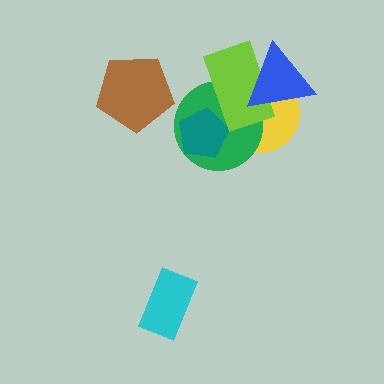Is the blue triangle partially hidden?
No, no other shape covers it.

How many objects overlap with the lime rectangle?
4 objects overlap with the lime rectangle.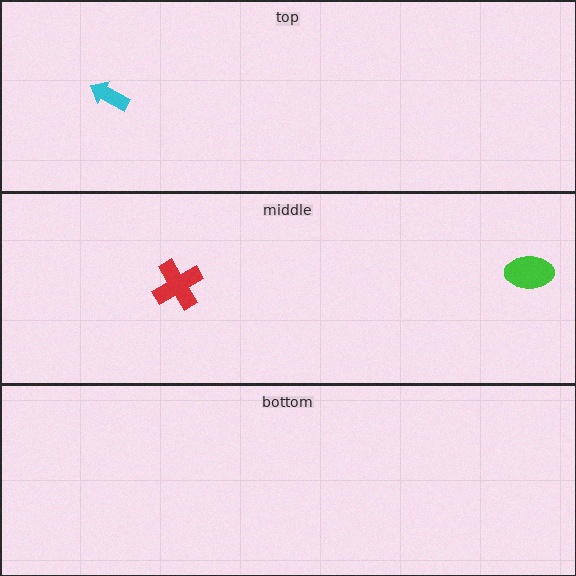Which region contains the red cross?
The middle region.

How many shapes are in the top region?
1.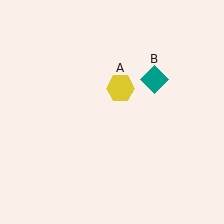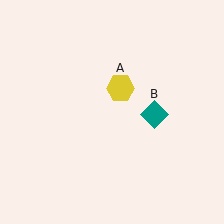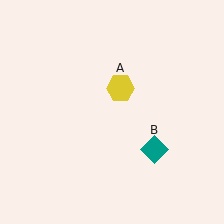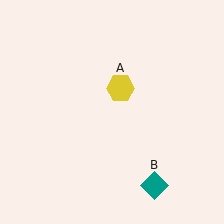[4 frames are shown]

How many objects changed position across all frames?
1 object changed position: teal diamond (object B).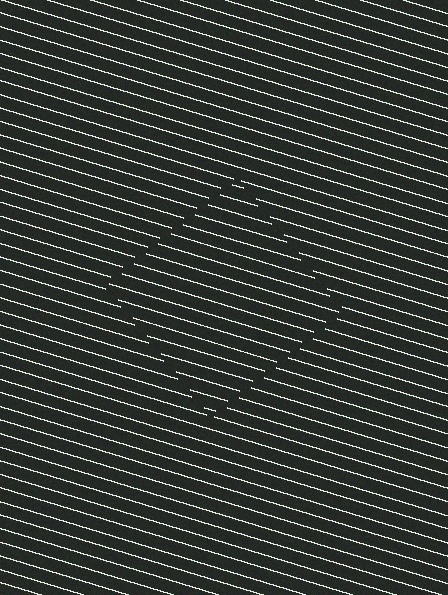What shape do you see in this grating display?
An illusory square. The interior of the shape contains the same grating, shifted by half a period — the contour is defined by the phase discontinuity where line-ends from the inner and outer gratings abut.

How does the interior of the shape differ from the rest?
The interior of the shape contains the same grating, shifted by half a period — the contour is defined by the phase discontinuity where line-ends from the inner and outer gratings abut.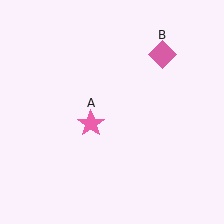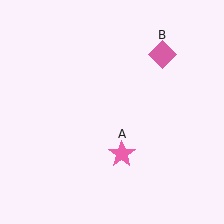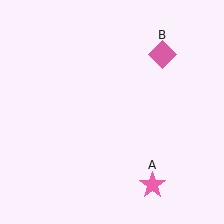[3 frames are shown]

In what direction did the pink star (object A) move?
The pink star (object A) moved down and to the right.